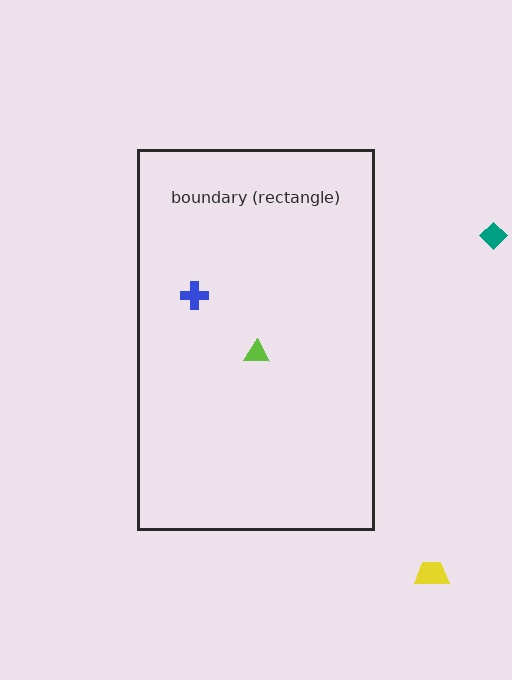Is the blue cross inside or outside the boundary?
Inside.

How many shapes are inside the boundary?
2 inside, 2 outside.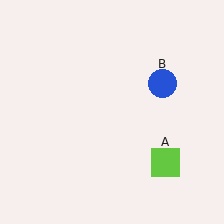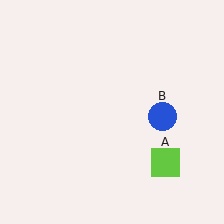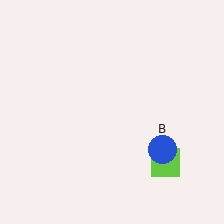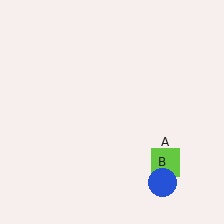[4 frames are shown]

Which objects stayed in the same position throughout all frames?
Lime square (object A) remained stationary.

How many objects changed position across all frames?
1 object changed position: blue circle (object B).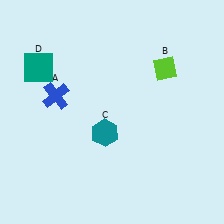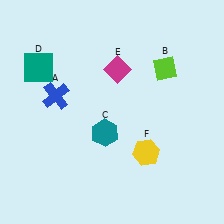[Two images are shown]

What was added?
A magenta diamond (E), a yellow hexagon (F) were added in Image 2.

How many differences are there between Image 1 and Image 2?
There are 2 differences between the two images.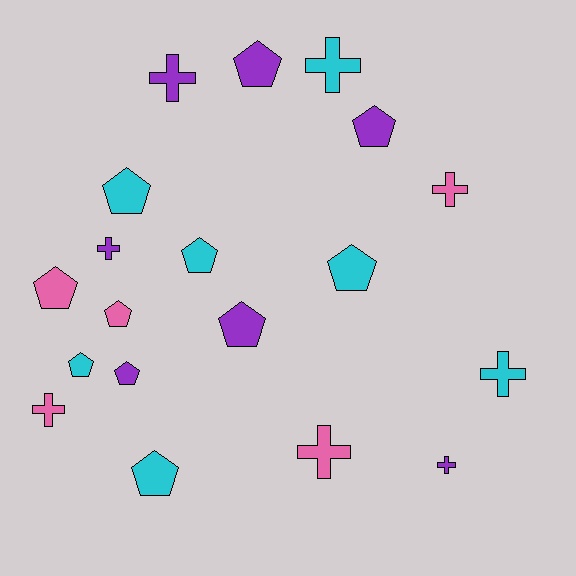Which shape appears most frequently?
Pentagon, with 11 objects.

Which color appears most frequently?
Cyan, with 7 objects.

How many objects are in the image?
There are 19 objects.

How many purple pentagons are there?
There are 4 purple pentagons.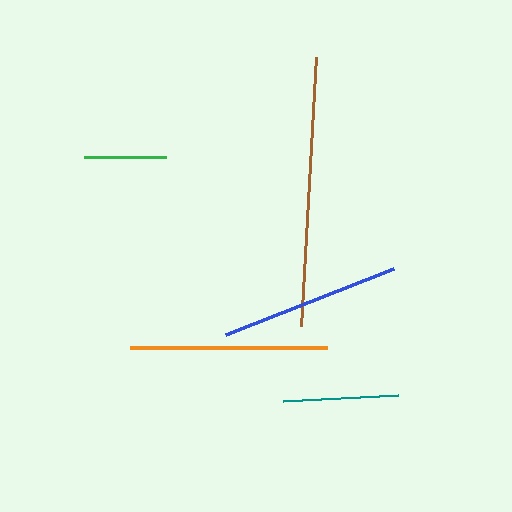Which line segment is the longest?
The brown line is the longest at approximately 269 pixels.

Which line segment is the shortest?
The green line is the shortest at approximately 82 pixels.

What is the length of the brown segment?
The brown segment is approximately 269 pixels long.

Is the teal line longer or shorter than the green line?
The teal line is longer than the green line.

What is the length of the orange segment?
The orange segment is approximately 198 pixels long.